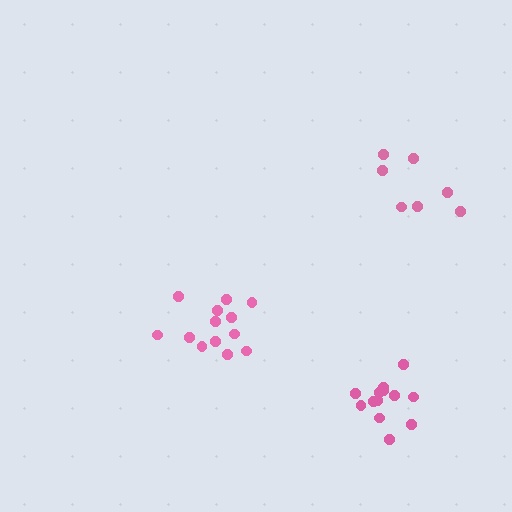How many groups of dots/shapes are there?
There are 3 groups.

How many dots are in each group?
Group 1: 13 dots, Group 2: 13 dots, Group 3: 7 dots (33 total).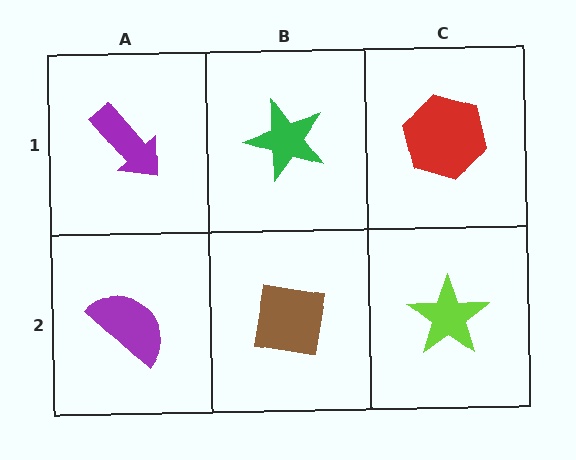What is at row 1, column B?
A green star.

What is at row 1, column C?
A red hexagon.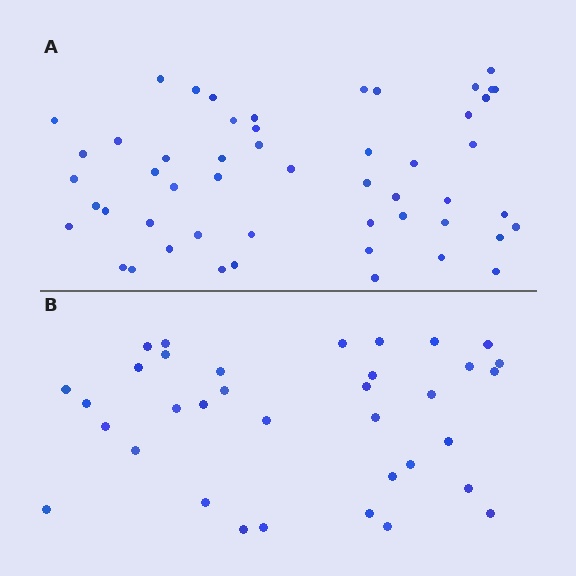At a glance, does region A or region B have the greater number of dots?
Region A (the top region) has more dots.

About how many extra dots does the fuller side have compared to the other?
Region A has approximately 15 more dots than region B.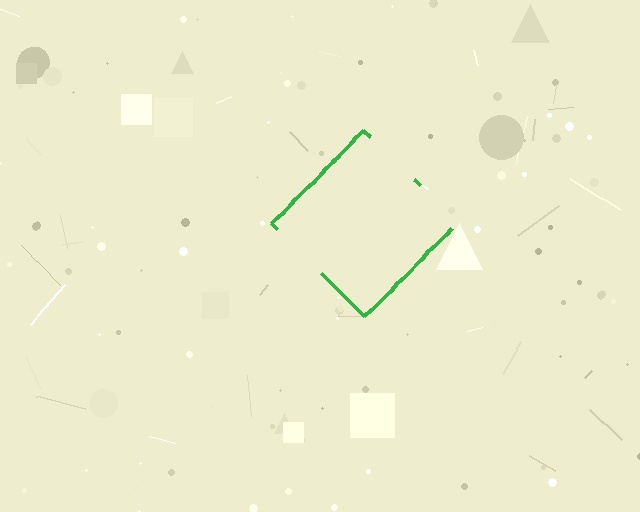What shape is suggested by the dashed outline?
The dashed outline suggests a diamond.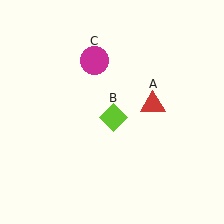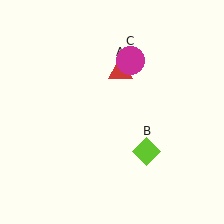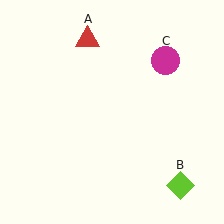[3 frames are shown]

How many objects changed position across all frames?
3 objects changed position: red triangle (object A), lime diamond (object B), magenta circle (object C).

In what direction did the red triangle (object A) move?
The red triangle (object A) moved up and to the left.